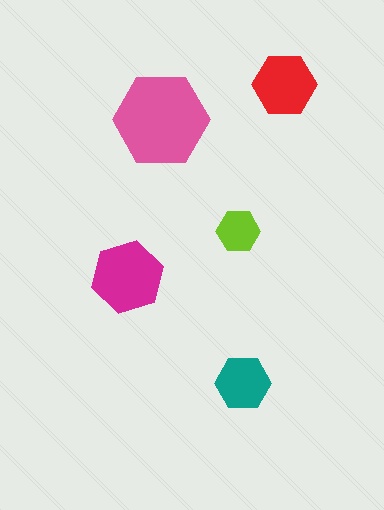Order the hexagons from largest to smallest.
the pink one, the magenta one, the red one, the teal one, the lime one.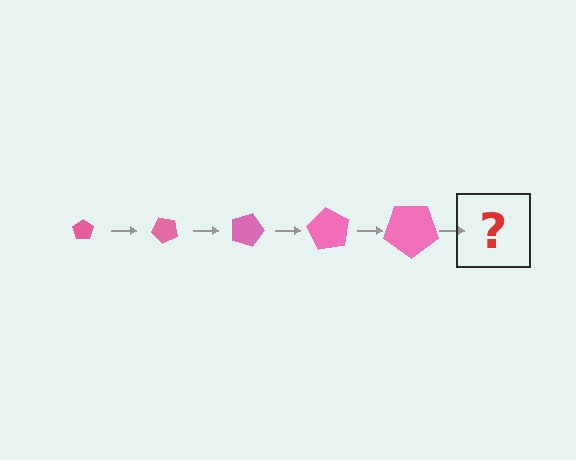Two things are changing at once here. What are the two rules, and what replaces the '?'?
The two rules are that the pentagon grows larger each step and it rotates 45 degrees each step. The '?' should be a pentagon, larger than the previous one and rotated 225 degrees from the start.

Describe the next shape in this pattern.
It should be a pentagon, larger than the previous one and rotated 225 degrees from the start.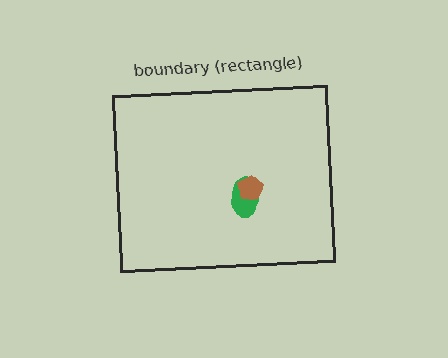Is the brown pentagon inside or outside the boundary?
Inside.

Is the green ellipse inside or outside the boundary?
Inside.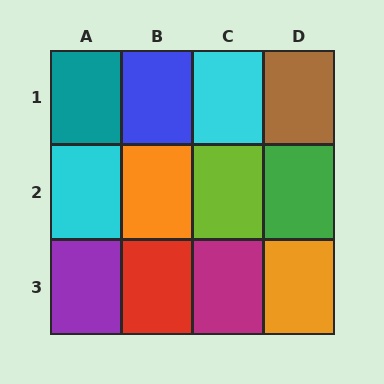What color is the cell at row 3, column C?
Magenta.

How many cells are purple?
1 cell is purple.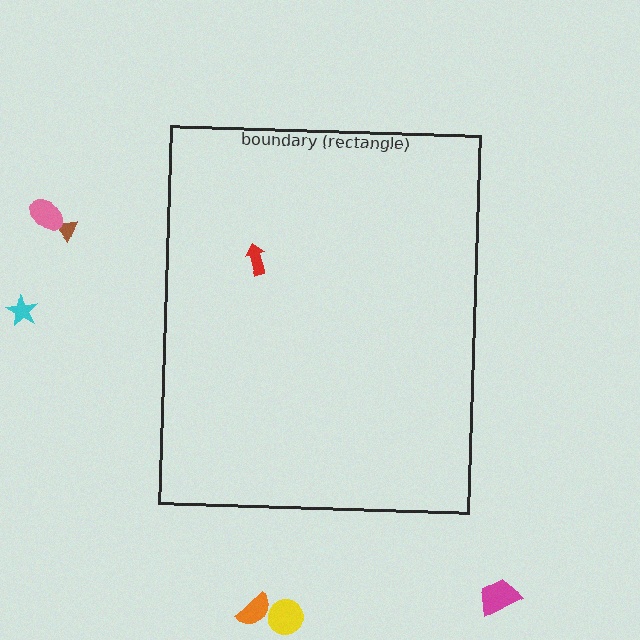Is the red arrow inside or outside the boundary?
Inside.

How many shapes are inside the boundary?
1 inside, 6 outside.